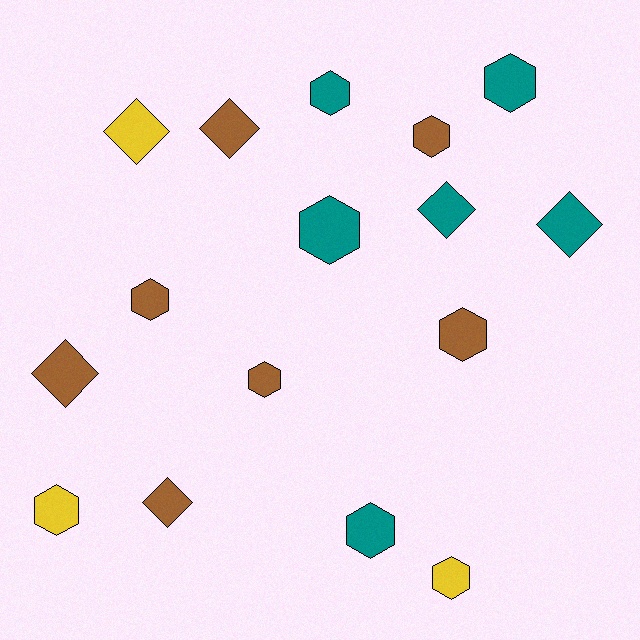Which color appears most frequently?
Brown, with 7 objects.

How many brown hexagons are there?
There are 4 brown hexagons.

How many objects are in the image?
There are 16 objects.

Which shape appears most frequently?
Hexagon, with 10 objects.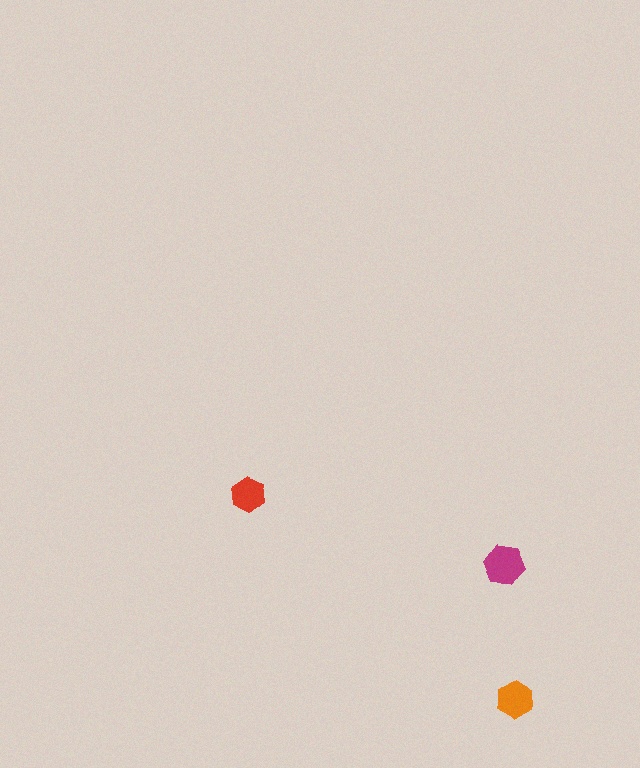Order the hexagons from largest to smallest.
the magenta one, the orange one, the red one.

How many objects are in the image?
There are 3 objects in the image.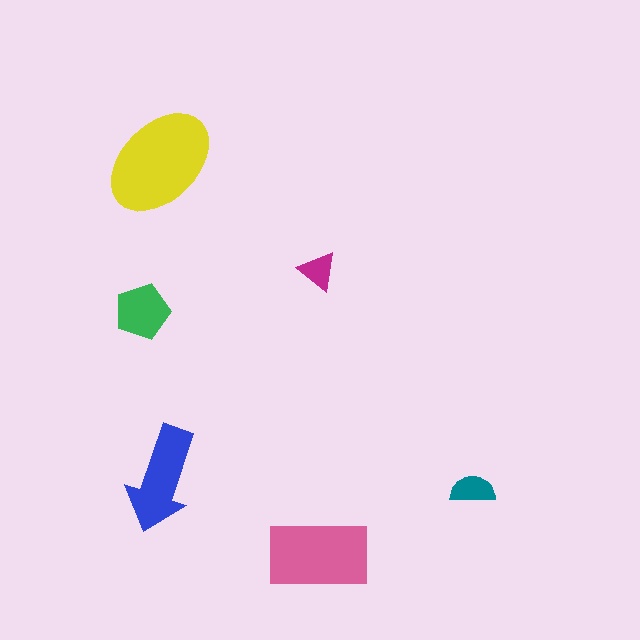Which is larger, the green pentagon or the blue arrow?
The blue arrow.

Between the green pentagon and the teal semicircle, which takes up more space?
The green pentagon.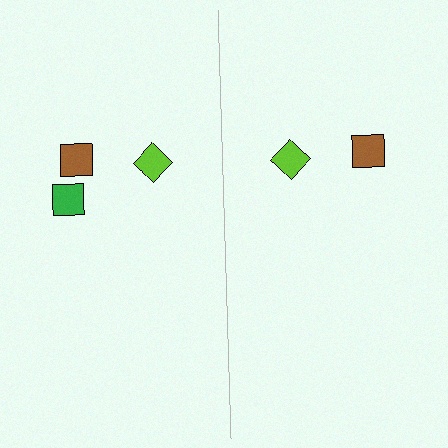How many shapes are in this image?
There are 5 shapes in this image.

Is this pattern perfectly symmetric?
No, the pattern is not perfectly symmetric. A green square is missing from the right side.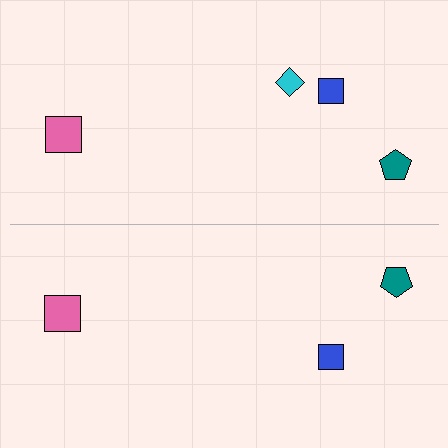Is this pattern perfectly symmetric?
No, the pattern is not perfectly symmetric. A cyan diamond is missing from the bottom side.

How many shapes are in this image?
There are 7 shapes in this image.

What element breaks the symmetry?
A cyan diamond is missing from the bottom side.